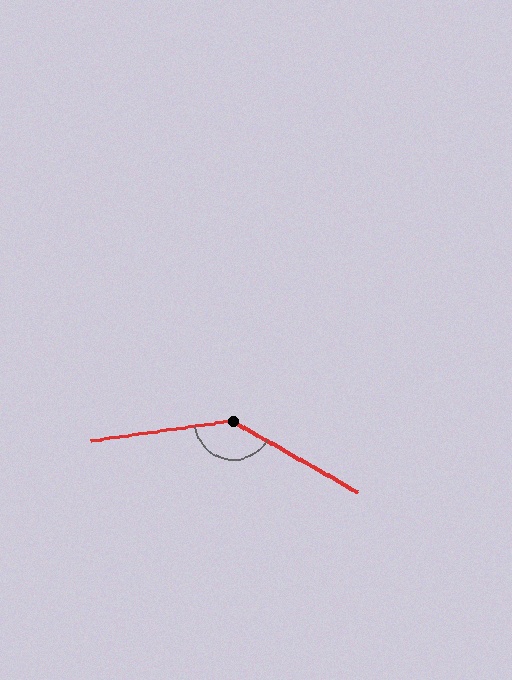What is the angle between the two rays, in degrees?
Approximately 142 degrees.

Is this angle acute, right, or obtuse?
It is obtuse.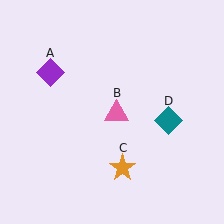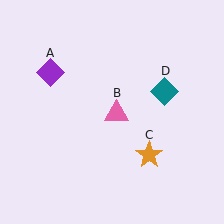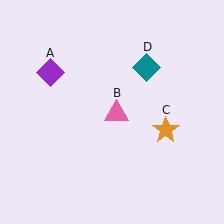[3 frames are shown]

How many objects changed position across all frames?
2 objects changed position: orange star (object C), teal diamond (object D).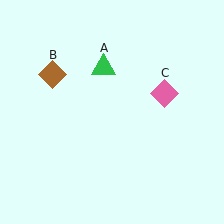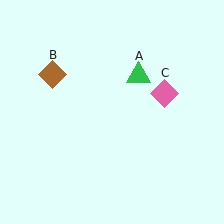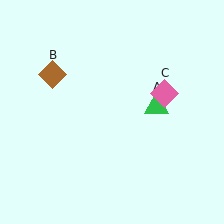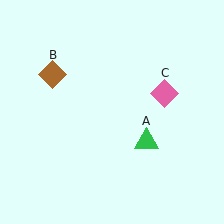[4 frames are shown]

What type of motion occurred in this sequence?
The green triangle (object A) rotated clockwise around the center of the scene.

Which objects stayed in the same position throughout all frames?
Brown diamond (object B) and pink diamond (object C) remained stationary.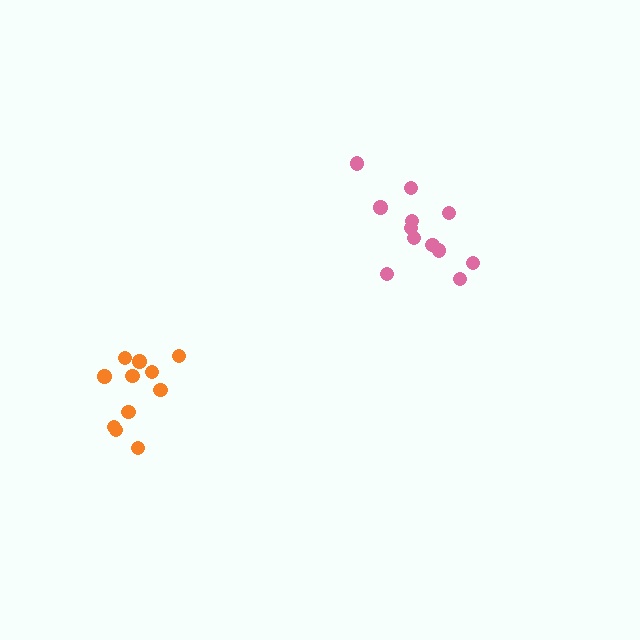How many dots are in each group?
Group 1: 11 dots, Group 2: 12 dots (23 total).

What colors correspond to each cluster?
The clusters are colored: orange, pink.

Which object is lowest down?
The orange cluster is bottommost.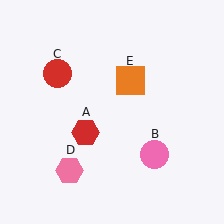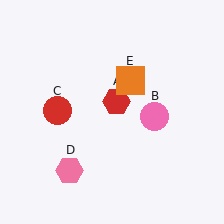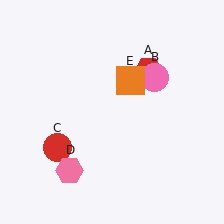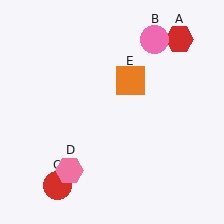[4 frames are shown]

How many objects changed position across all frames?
3 objects changed position: red hexagon (object A), pink circle (object B), red circle (object C).